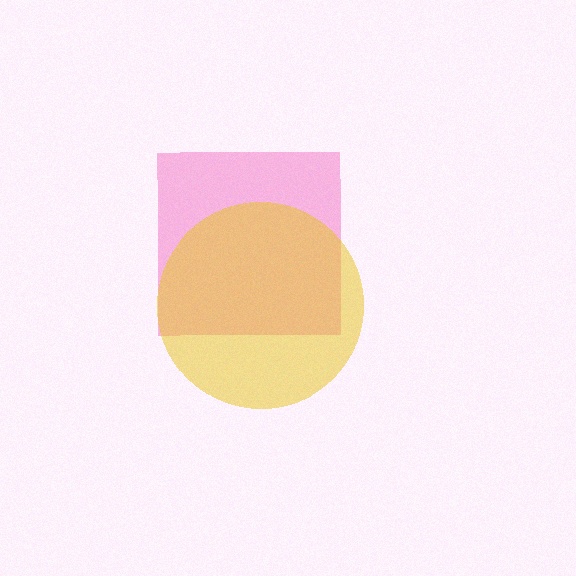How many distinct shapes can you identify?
There are 2 distinct shapes: a pink square, a yellow circle.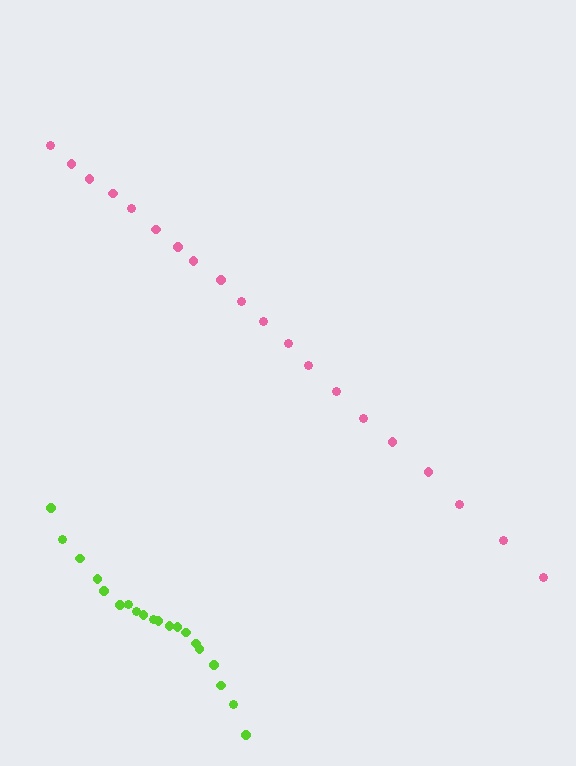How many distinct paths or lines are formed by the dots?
There are 2 distinct paths.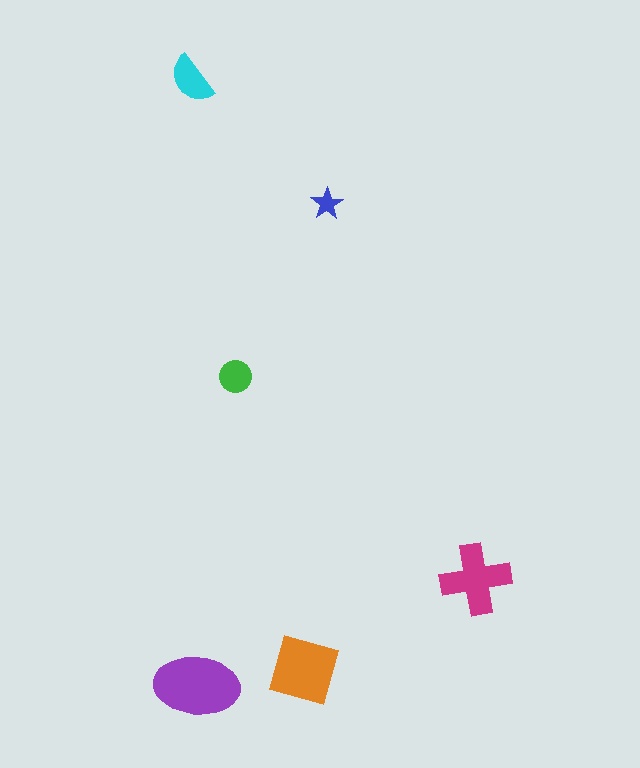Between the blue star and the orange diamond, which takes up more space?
The orange diamond.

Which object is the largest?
The purple ellipse.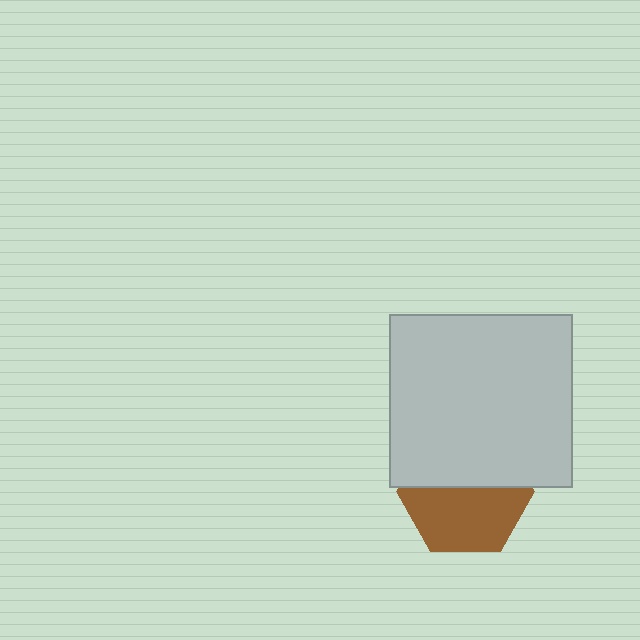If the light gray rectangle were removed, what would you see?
You would see the complete brown hexagon.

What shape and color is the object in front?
The object in front is a light gray rectangle.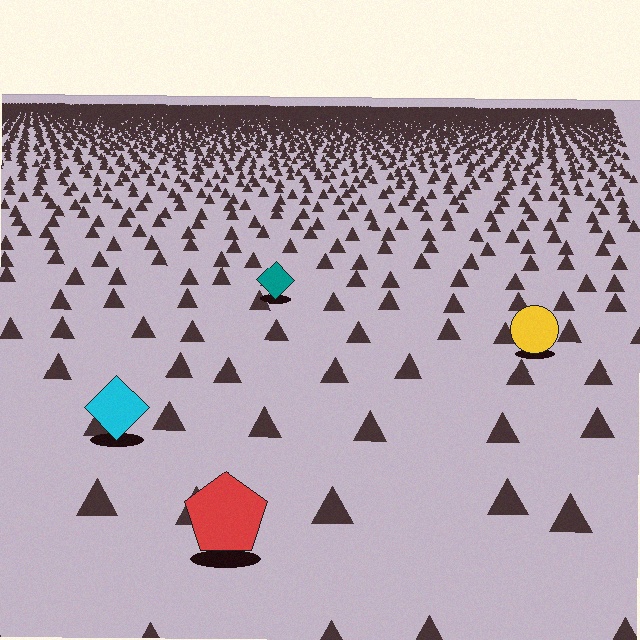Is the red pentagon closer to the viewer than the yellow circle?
Yes. The red pentagon is closer — you can tell from the texture gradient: the ground texture is coarser near it.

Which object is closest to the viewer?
The red pentagon is closest. The texture marks near it are larger and more spread out.